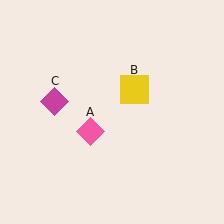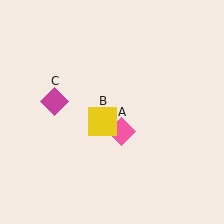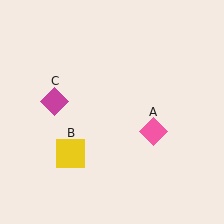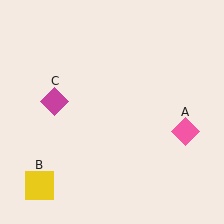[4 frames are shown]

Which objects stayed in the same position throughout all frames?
Magenta diamond (object C) remained stationary.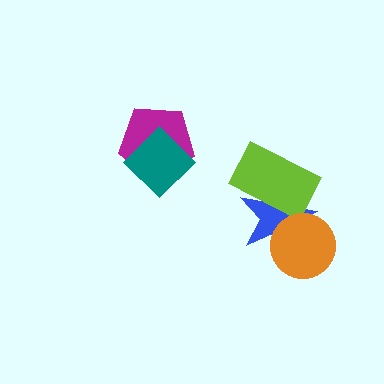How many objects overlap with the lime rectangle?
1 object overlaps with the lime rectangle.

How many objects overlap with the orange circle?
1 object overlaps with the orange circle.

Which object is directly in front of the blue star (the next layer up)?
The lime rectangle is directly in front of the blue star.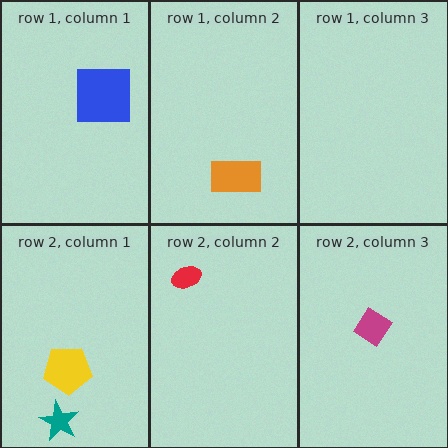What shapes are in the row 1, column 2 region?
The orange rectangle.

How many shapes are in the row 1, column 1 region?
1.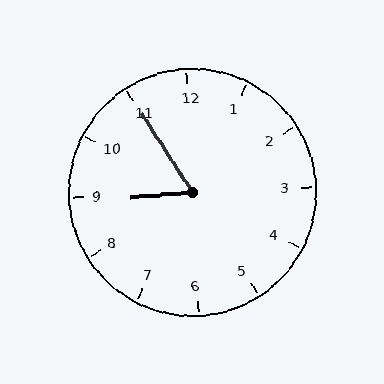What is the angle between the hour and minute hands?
Approximately 62 degrees.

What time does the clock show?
8:55.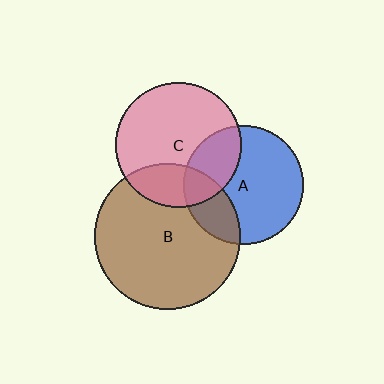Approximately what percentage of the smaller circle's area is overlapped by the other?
Approximately 25%.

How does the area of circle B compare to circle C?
Approximately 1.4 times.